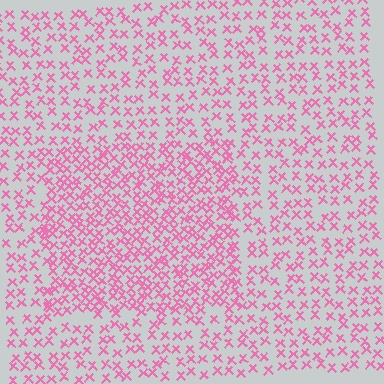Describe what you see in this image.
The image contains small pink elements arranged at two different densities. A rectangle-shaped region is visible where the elements are more densely packed than the surrounding area.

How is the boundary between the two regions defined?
The boundary is defined by a change in element density (approximately 1.8x ratio). All elements are the same color, size, and shape.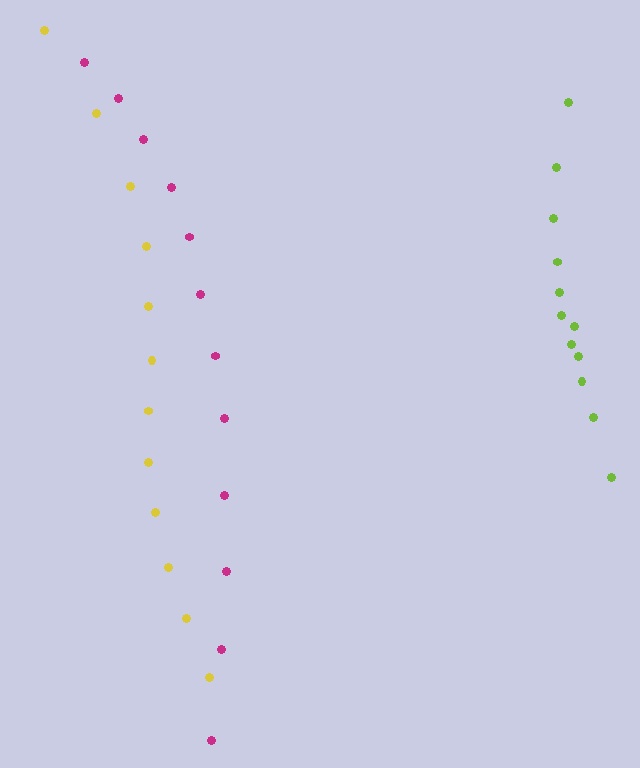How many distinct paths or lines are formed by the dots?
There are 3 distinct paths.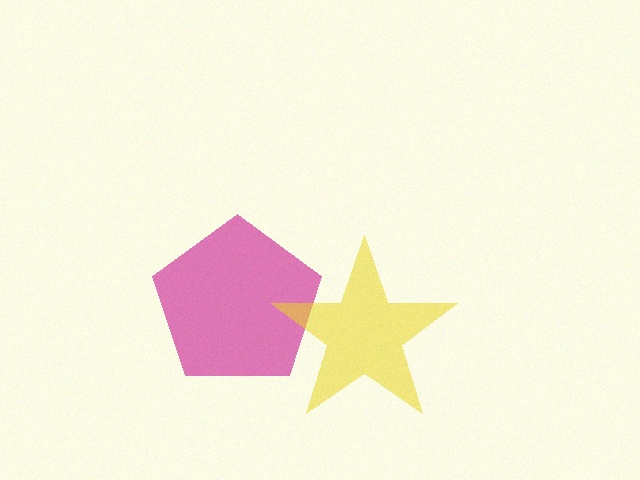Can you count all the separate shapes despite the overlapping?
Yes, there are 2 separate shapes.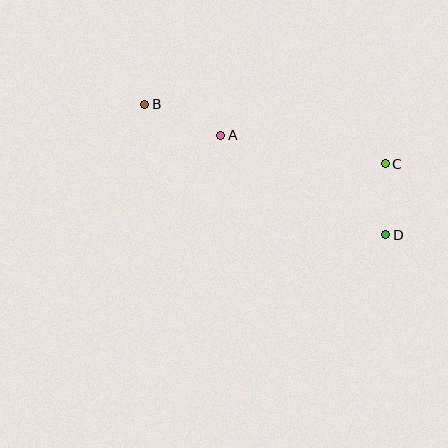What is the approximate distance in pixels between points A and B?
The distance between A and B is approximately 82 pixels.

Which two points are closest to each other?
Points C and D are closest to each other.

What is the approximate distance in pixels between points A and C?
The distance between A and C is approximately 167 pixels.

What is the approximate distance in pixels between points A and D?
The distance between A and D is approximately 192 pixels.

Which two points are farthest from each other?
Points B and D are farthest from each other.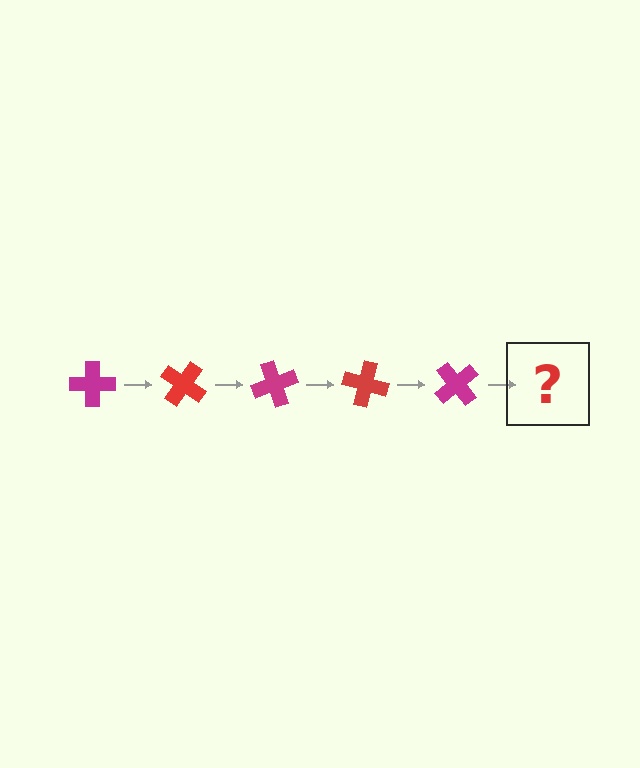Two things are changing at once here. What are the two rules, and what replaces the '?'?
The two rules are that it rotates 35 degrees each step and the color cycles through magenta and red. The '?' should be a red cross, rotated 175 degrees from the start.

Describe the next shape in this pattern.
It should be a red cross, rotated 175 degrees from the start.